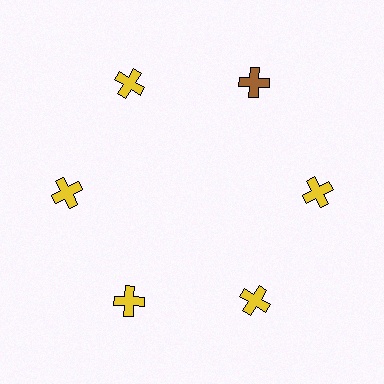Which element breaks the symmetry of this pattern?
The brown cross at roughly the 1 o'clock position breaks the symmetry. All other shapes are yellow crosses.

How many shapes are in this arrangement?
There are 6 shapes arranged in a ring pattern.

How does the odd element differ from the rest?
It has a different color: brown instead of yellow.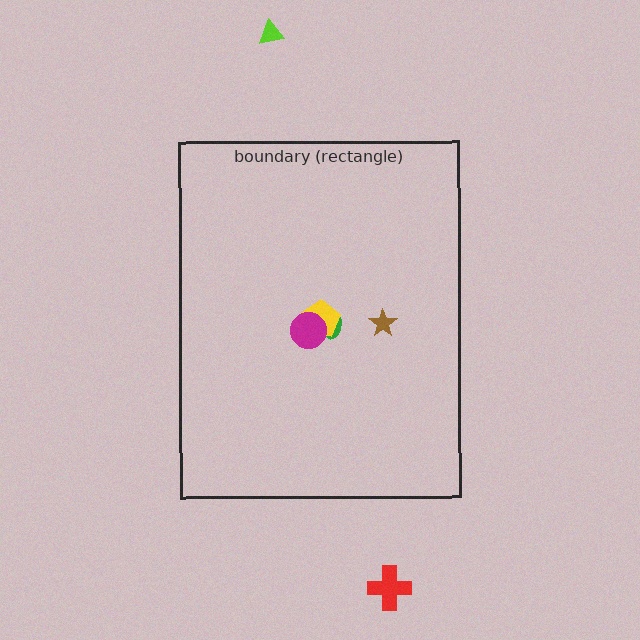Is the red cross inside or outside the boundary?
Outside.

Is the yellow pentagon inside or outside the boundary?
Inside.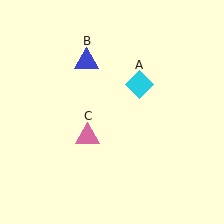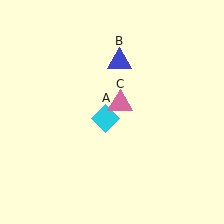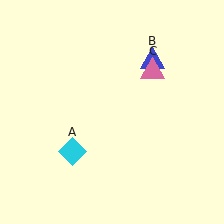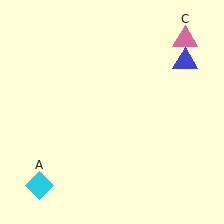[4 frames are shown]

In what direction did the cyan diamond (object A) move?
The cyan diamond (object A) moved down and to the left.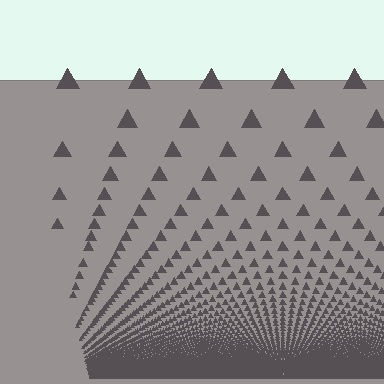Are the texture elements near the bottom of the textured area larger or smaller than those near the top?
Smaller. The gradient is inverted — elements near the bottom are smaller and denser.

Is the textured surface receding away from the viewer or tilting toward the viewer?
The surface appears to tilt toward the viewer. Texture elements get larger and sparser toward the top.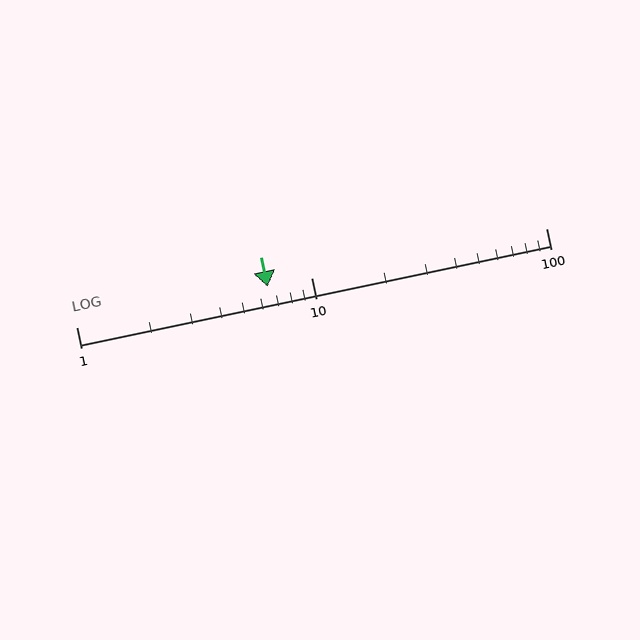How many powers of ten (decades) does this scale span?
The scale spans 2 decades, from 1 to 100.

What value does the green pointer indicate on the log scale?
The pointer indicates approximately 6.5.